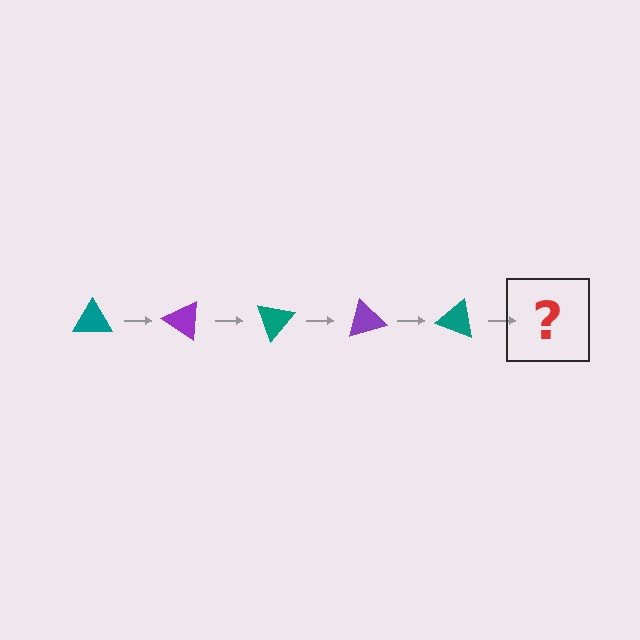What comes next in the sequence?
The next element should be a purple triangle, rotated 175 degrees from the start.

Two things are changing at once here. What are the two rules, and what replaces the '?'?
The two rules are that it rotates 35 degrees each step and the color cycles through teal and purple. The '?' should be a purple triangle, rotated 175 degrees from the start.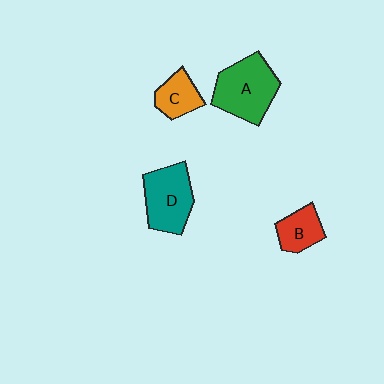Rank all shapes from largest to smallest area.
From largest to smallest: A (green), D (teal), B (red), C (orange).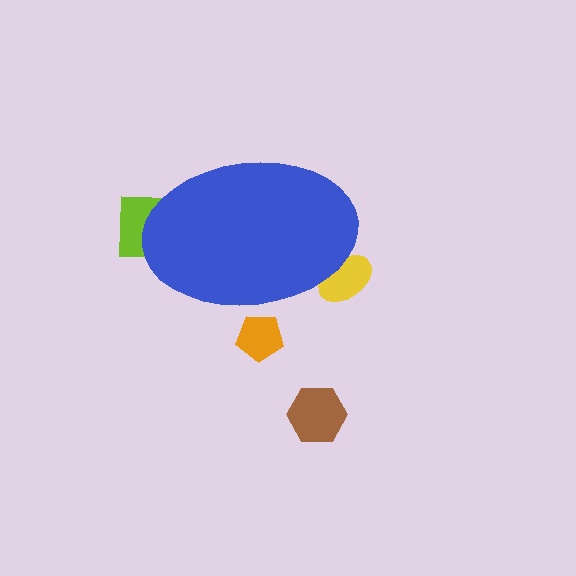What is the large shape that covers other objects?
A blue ellipse.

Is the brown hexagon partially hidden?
No, the brown hexagon is fully visible.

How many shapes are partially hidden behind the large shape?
3 shapes are partially hidden.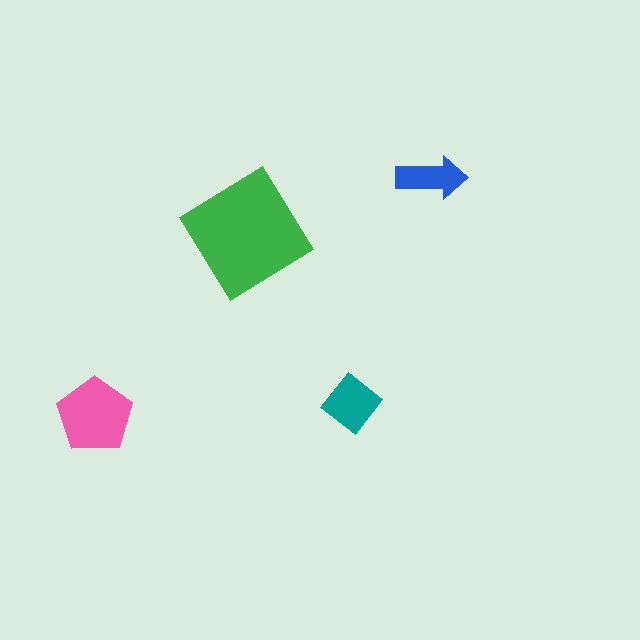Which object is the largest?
The green diamond.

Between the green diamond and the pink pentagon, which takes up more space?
The green diamond.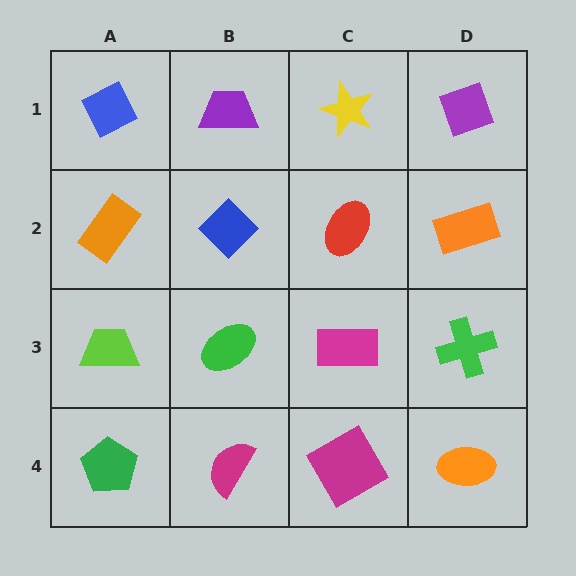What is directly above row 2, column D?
A purple diamond.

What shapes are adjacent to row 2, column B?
A purple trapezoid (row 1, column B), a green ellipse (row 3, column B), an orange rectangle (row 2, column A), a red ellipse (row 2, column C).